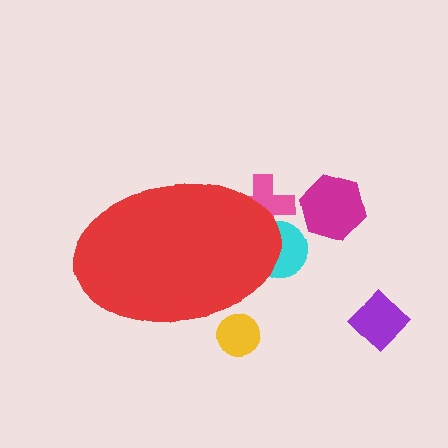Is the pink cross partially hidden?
Yes, the pink cross is partially hidden behind the red ellipse.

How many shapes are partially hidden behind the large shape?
3 shapes are partially hidden.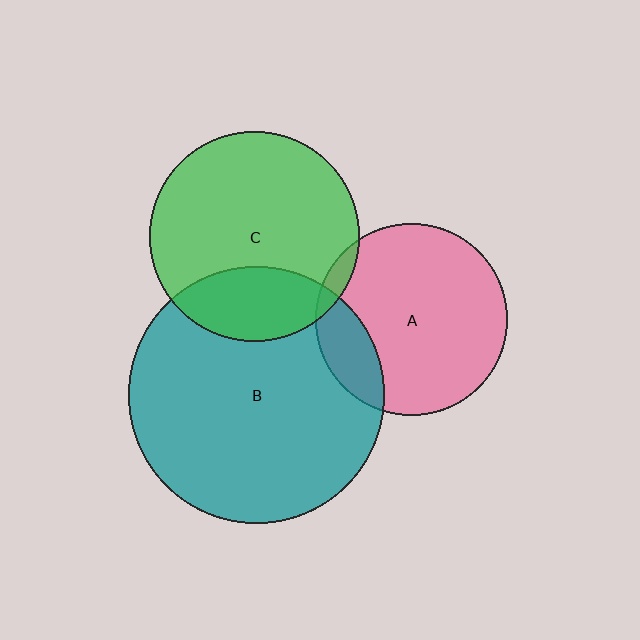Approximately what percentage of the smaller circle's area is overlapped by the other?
Approximately 5%.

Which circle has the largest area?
Circle B (teal).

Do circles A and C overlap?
Yes.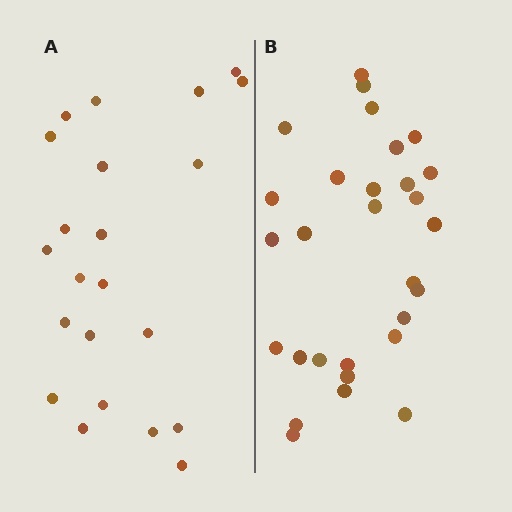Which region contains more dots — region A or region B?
Region B (the right region) has more dots.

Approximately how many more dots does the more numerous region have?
Region B has roughly 8 or so more dots than region A.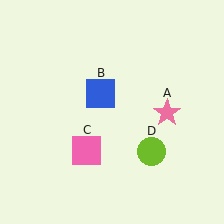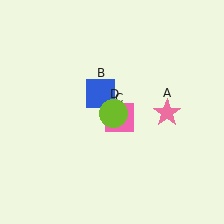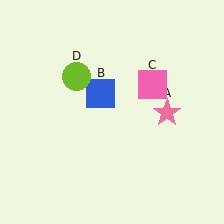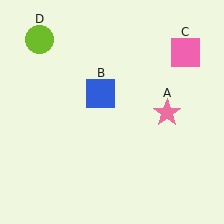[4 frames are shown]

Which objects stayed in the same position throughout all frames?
Pink star (object A) and blue square (object B) remained stationary.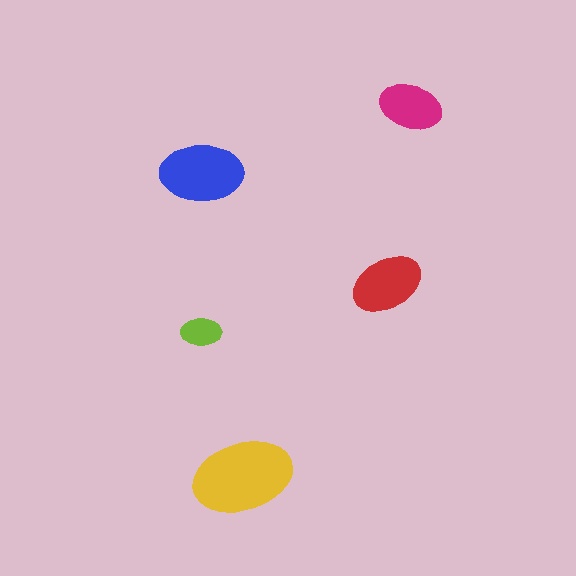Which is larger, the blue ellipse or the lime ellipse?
The blue one.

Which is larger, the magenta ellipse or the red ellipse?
The red one.